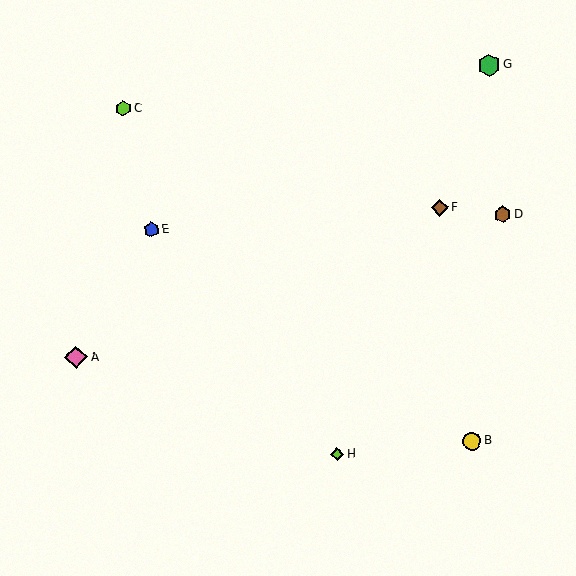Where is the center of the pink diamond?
The center of the pink diamond is at (76, 357).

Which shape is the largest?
The pink diamond (labeled A) is the largest.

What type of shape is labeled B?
Shape B is a yellow circle.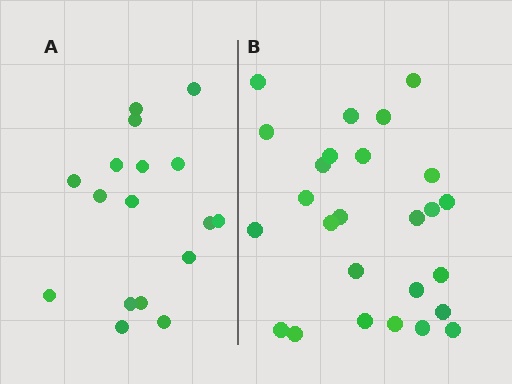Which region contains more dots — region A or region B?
Region B (the right region) has more dots.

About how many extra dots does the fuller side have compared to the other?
Region B has roughly 8 or so more dots than region A.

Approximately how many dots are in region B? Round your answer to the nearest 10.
About 30 dots. (The exact count is 26, which rounds to 30.)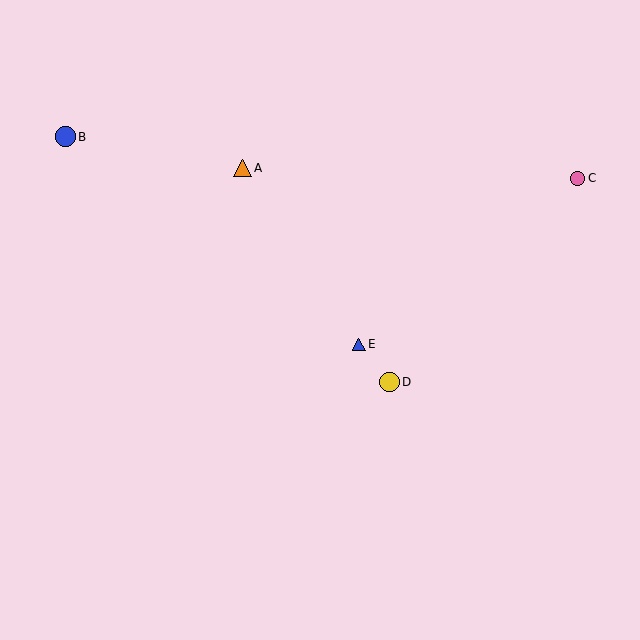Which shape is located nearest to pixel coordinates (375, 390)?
The yellow circle (labeled D) at (389, 382) is nearest to that location.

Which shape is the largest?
The blue circle (labeled B) is the largest.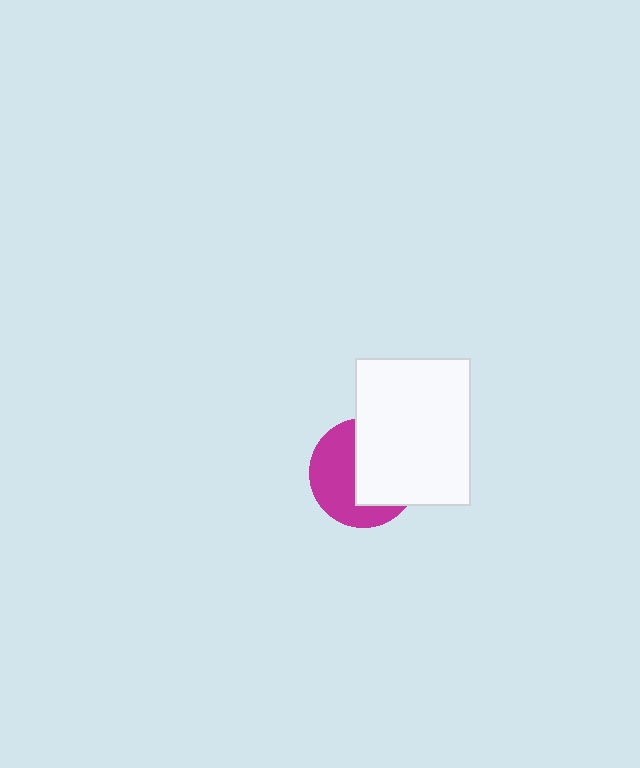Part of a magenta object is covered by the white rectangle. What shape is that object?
It is a circle.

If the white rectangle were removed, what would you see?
You would see the complete magenta circle.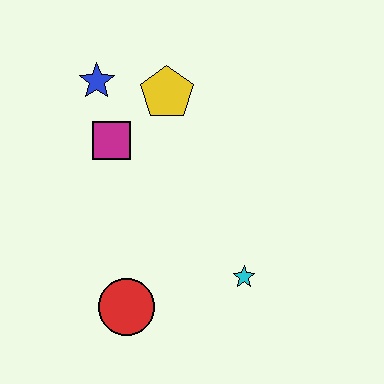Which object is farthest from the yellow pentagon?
The red circle is farthest from the yellow pentagon.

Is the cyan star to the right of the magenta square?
Yes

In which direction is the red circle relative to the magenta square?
The red circle is below the magenta square.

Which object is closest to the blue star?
The magenta square is closest to the blue star.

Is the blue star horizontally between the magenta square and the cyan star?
No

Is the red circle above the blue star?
No